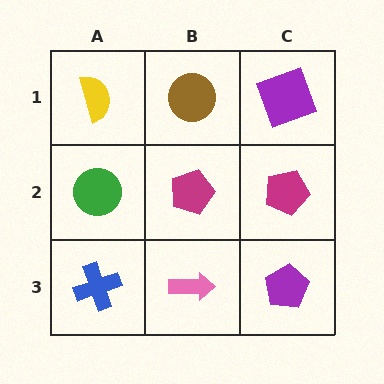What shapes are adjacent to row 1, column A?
A green circle (row 2, column A), a brown circle (row 1, column B).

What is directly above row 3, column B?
A magenta pentagon.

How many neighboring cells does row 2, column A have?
3.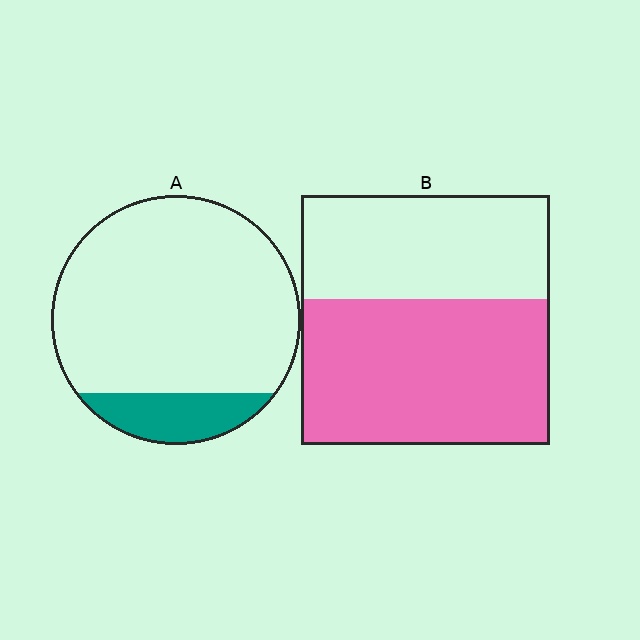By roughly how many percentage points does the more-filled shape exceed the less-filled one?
By roughly 45 percentage points (B over A).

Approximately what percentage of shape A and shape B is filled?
A is approximately 15% and B is approximately 60%.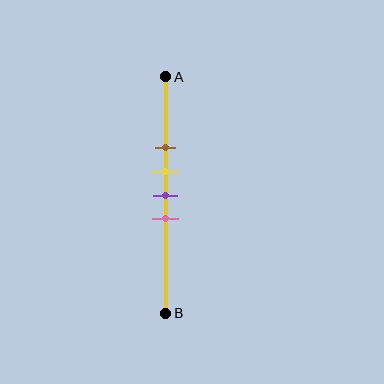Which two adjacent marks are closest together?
The yellow and purple marks are the closest adjacent pair.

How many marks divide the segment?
There are 4 marks dividing the segment.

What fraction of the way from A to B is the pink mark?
The pink mark is approximately 60% (0.6) of the way from A to B.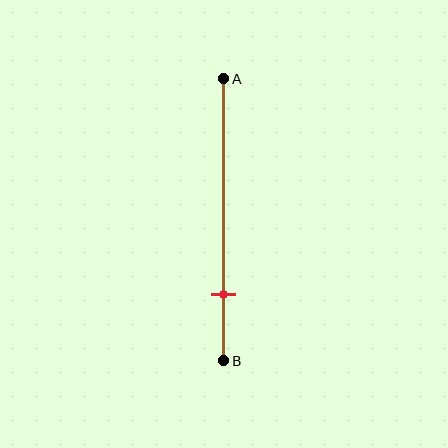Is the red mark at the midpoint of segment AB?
No, the mark is at about 75% from A, not at the 50% midpoint.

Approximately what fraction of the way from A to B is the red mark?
The red mark is approximately 75% of the way from A to B.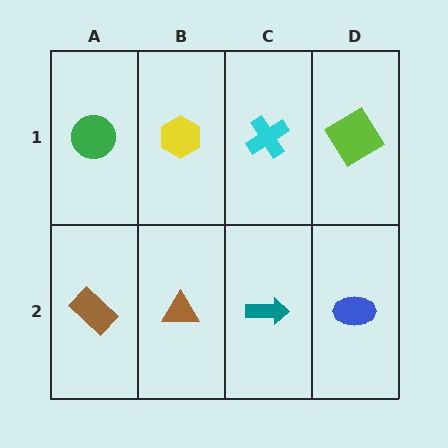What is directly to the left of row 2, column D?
A teal arrow.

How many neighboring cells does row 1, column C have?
3.